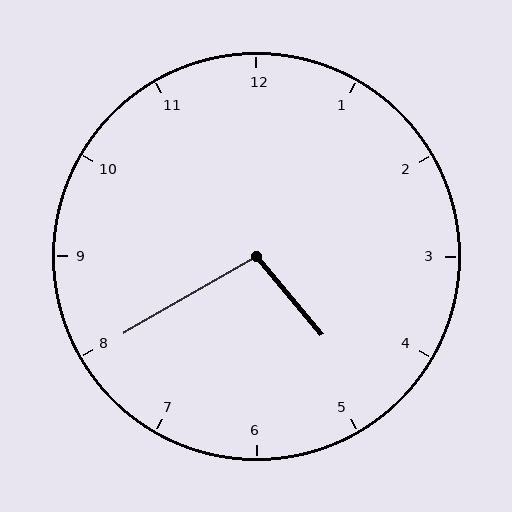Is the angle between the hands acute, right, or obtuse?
It is obtuse.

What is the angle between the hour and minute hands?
Approximately 100 degrees.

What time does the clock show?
4:40.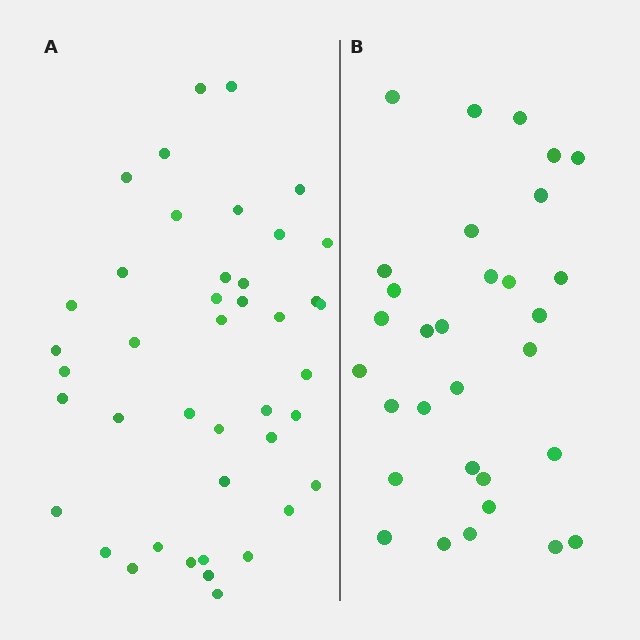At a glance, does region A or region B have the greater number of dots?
Region A (the left region) has more dots.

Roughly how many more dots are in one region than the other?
Region A has roughly 12 or so more dots than region B.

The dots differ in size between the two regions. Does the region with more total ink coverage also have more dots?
No. Region B has more total ink coverage because its dots are larger, but region A actually contains more individual dots. Total area can be misleading — the number of items is what matters here.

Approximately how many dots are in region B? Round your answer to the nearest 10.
About 30 dots. (The exact count is 31, which rounds to 30.)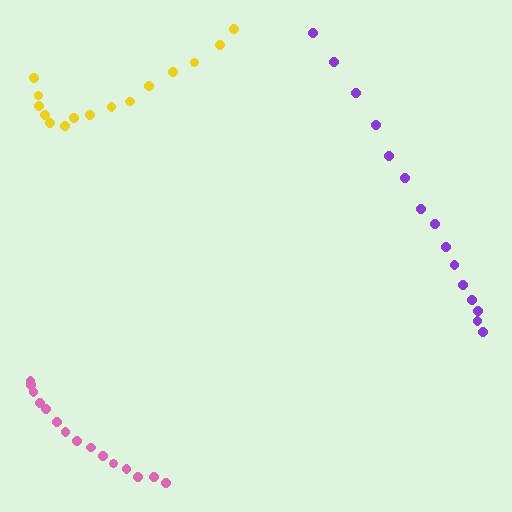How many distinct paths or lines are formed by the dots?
There are 3 distinct paths.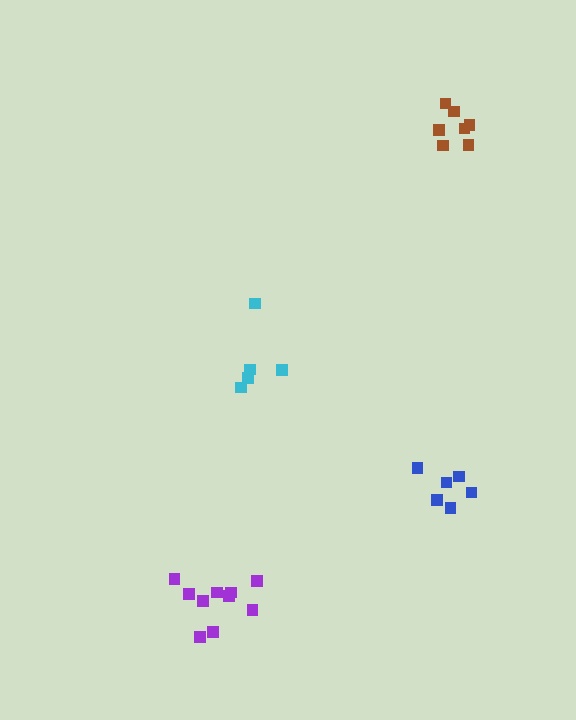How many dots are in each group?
Group 1: 10 dots, Group 2: 6 dots, Group 3: 5 dots, Group 4: 7 dots (28 total).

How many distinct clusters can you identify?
There are 4 distinct clusters.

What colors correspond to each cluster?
The clusters are colored: purple, blue, cyan, brown.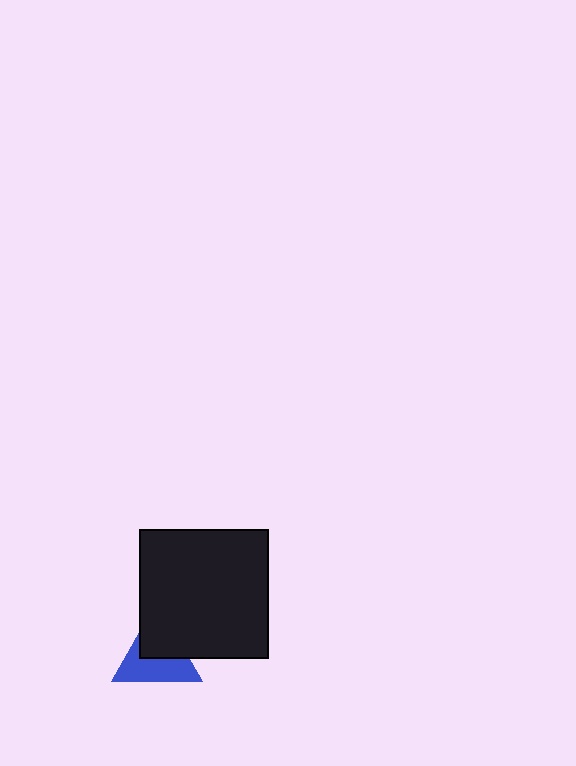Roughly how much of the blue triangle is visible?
About half of it is visible (roughly 54%).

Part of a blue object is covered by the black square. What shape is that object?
It is a triangle.